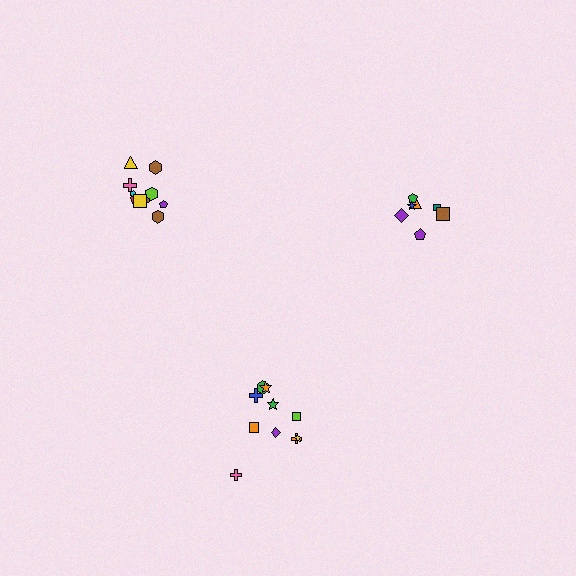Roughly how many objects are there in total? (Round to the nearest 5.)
Roughly 25 objects in total.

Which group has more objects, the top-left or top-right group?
The top-left group.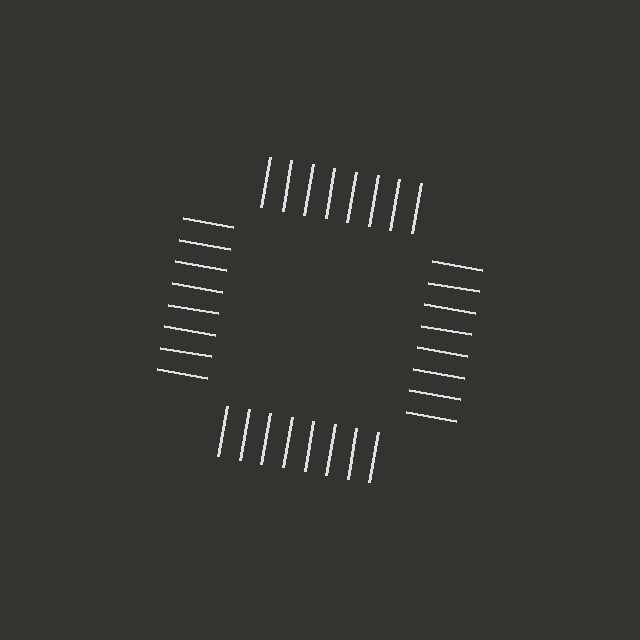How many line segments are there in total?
32 — 8 along each of the 4 edges.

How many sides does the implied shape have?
4 sides — the line-ends trace a square.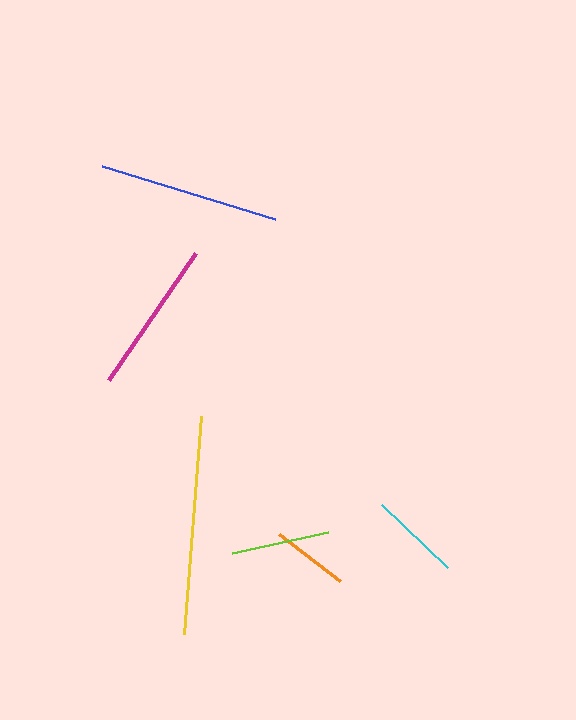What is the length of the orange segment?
The orange segment is approximately 78 pixels long.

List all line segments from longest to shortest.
From longest to shortest: yellow, blue, magenta, lime, cyan, orange.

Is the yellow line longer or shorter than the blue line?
The yellow line is longer than the blue line.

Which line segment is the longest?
The yellow line is the longest at approximately 219 pixels.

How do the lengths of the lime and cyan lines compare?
The lime and cyan lines are approximately the same length.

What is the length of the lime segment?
The lime segment is approximately 98 pixels long.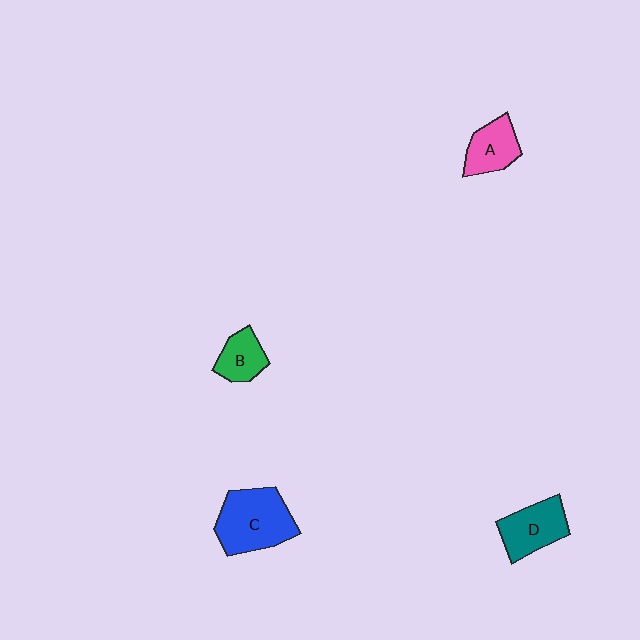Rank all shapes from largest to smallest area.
From largest to smallest: C (blue), D (teal), A (pink), B (green).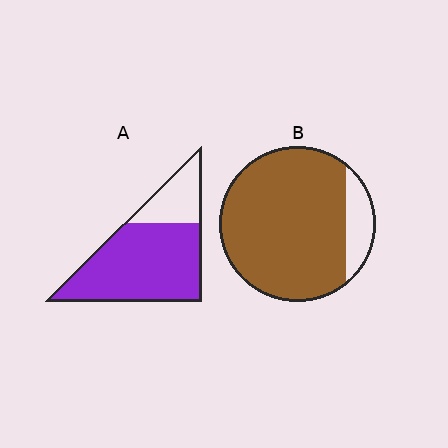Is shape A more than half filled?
Yes.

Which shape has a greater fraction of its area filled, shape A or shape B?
Shape B.